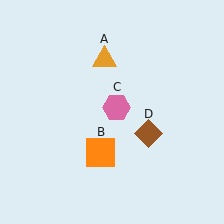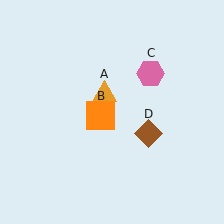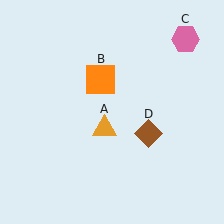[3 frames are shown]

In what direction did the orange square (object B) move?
The orange square (object B) moved up.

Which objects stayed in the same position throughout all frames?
Brown diamond (object D) remained stationary.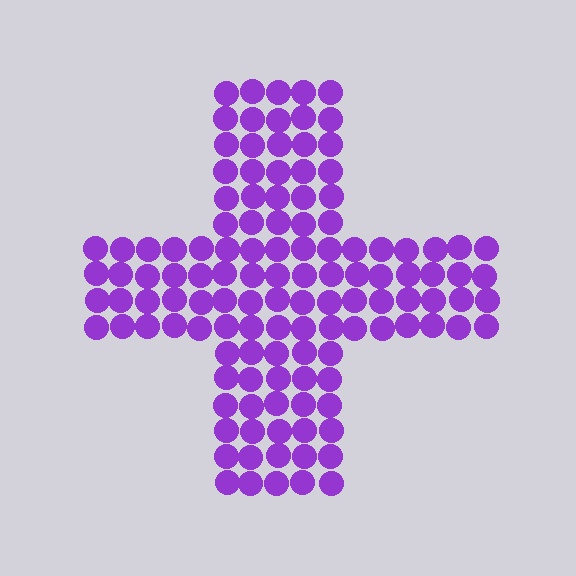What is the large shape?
The large shape is a cross.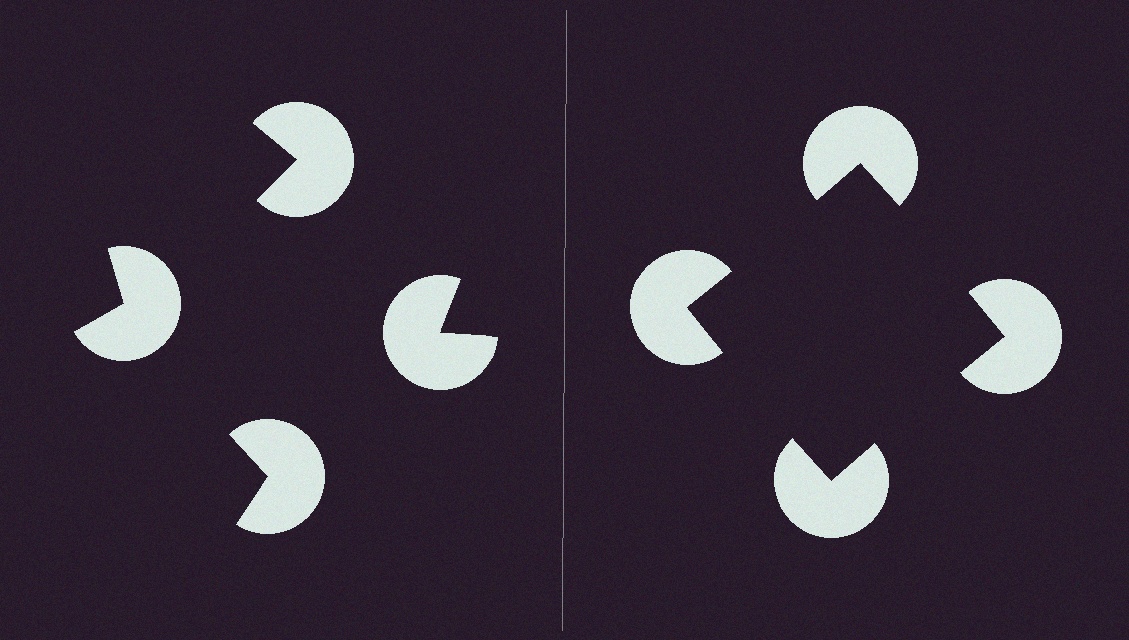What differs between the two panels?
The pac-man discs are positioned identically on both sides; only the wedge orientations differ. On the right they align to a square; on the left they are misaligned.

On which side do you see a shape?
An illusory square appears on the right side. On the left side the wedge cuts are rotated, so no coherent shape forms.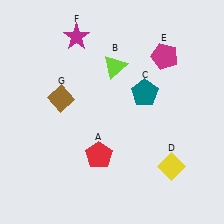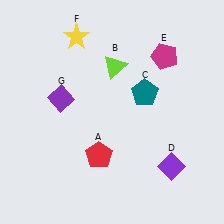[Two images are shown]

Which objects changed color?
D changed from yellow to purple. F changed from magenta to yellow. G changed from brown to purple.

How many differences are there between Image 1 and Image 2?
There are 3 differences between the two images.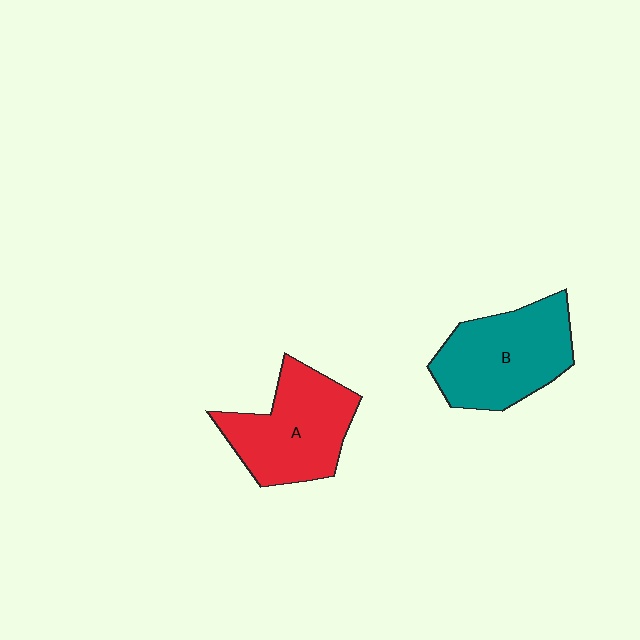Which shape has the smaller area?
Shape A (red).